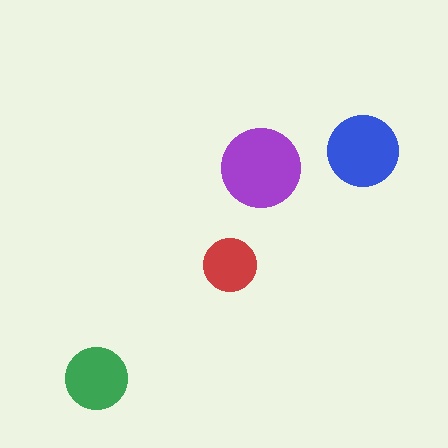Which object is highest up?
The blue circle is topmost.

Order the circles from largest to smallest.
the purple one, the blue one, the green one, the red one.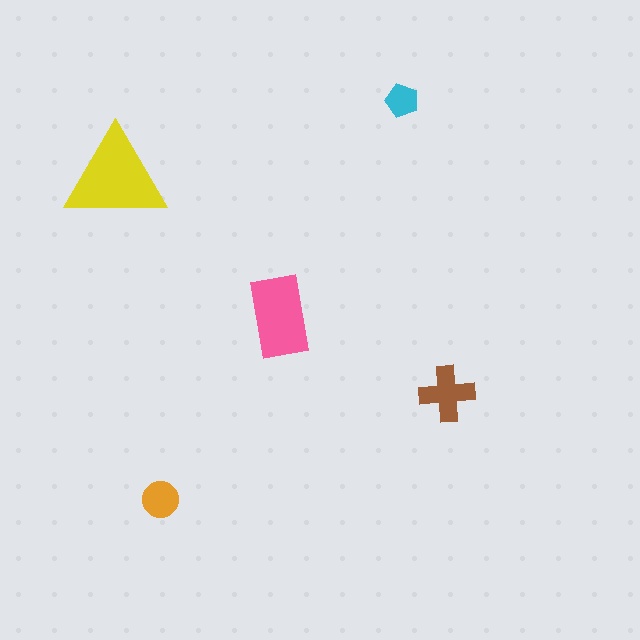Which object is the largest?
The yellow triangle.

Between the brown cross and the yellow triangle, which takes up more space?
The yellow triangle.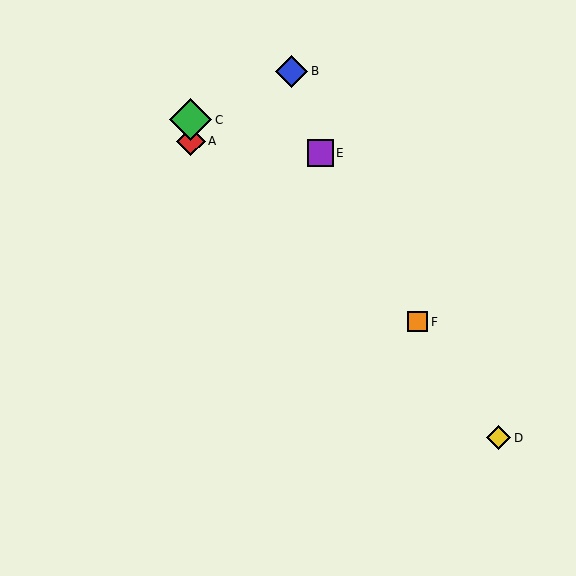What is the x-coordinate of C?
Object C is at x≈191.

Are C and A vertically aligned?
Yes, both are at x≈191.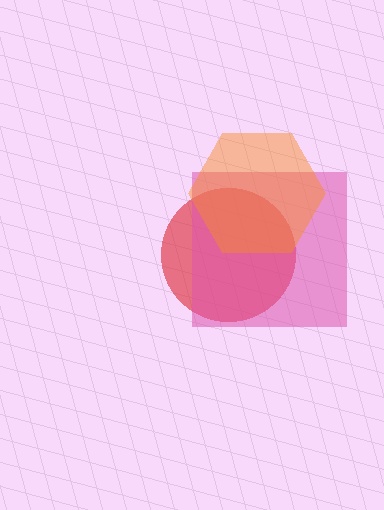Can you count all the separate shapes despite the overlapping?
Yes, there are 3 separate shapes.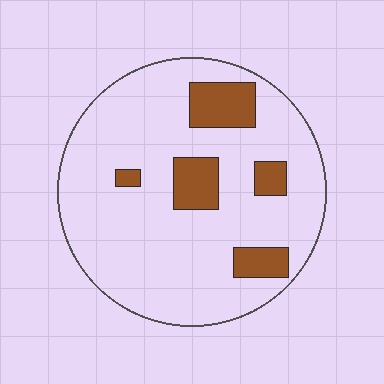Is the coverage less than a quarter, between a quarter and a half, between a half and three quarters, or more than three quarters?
Less than a quarter.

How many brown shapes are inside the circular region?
5.